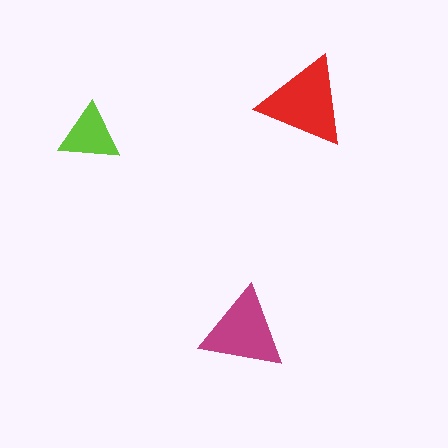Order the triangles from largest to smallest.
the red one, the magenta one, the lime one.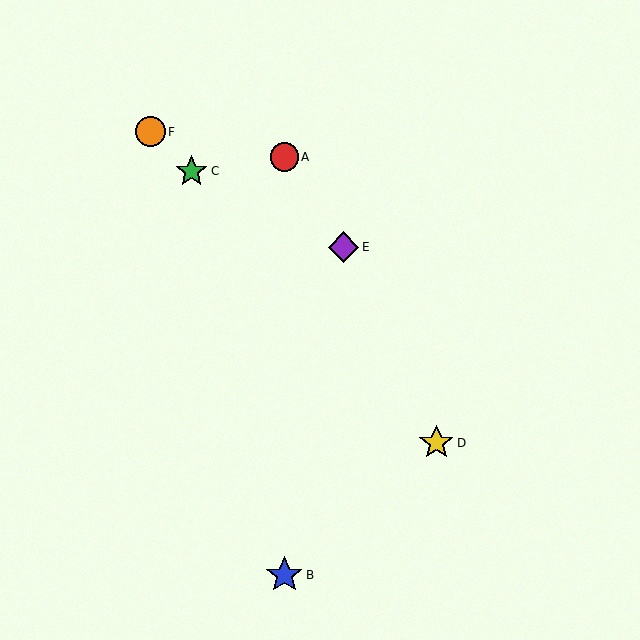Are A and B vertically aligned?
Yes, both are at x≈284.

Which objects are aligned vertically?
Objects A, B are aligned vertically.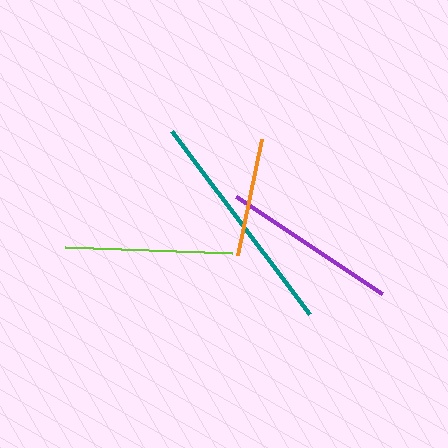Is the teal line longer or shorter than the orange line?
The teal line is longer than the orange line.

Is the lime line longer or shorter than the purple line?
The purple line is longer than the lime line.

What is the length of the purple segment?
The purple segment is approximately 175 pixels long.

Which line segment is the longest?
The teal line is the longest at approximately 229 pixels.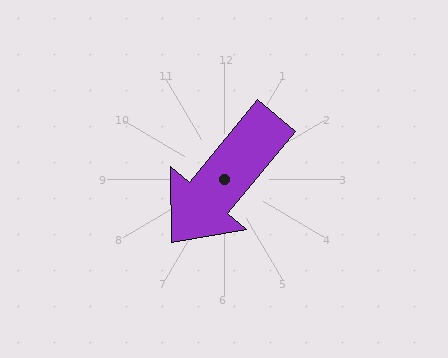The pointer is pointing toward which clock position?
Roughly 7 o'clock.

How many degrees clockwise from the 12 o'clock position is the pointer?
Approximately 219 degrees.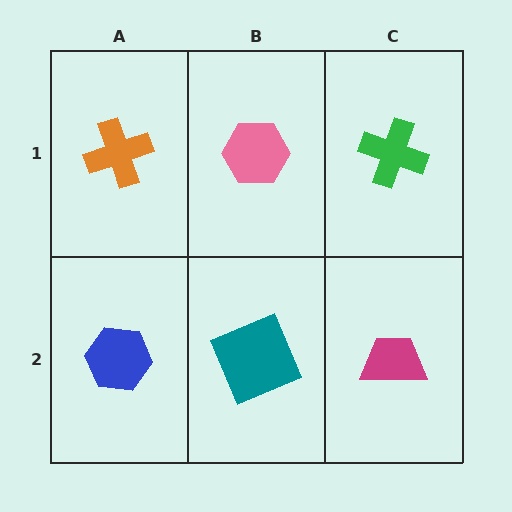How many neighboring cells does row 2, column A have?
2.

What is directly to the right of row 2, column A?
A teal square.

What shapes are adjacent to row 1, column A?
A blue hexagon (row 2, column A), a pink hexagon (row 1, column B).